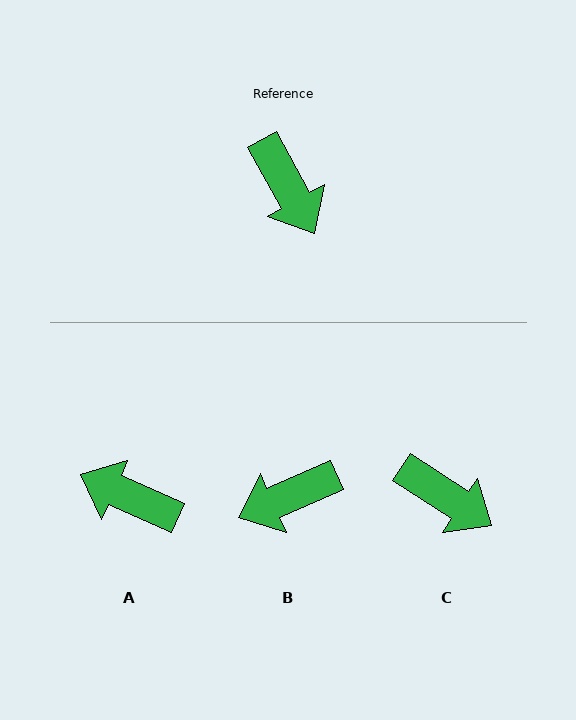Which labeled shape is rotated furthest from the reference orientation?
A, about 143 degrees away.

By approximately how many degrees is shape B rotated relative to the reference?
Approximately 96 degrees clockwise.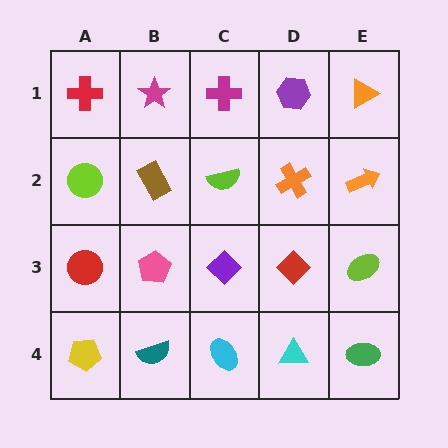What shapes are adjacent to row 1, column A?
A lime circle (row 2, column A), a magenta star (row 1, column B).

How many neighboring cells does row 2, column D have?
4.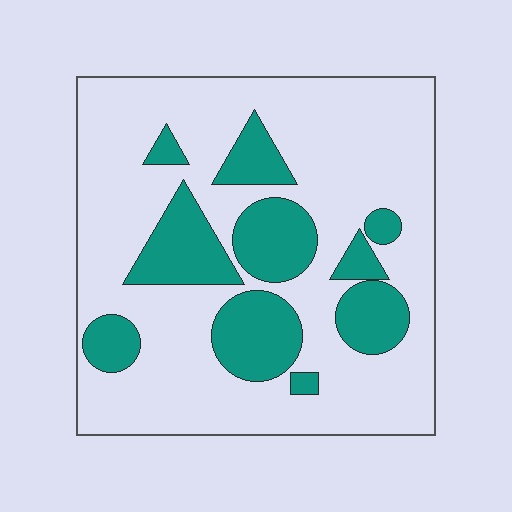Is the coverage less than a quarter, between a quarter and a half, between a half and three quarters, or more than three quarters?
Between a quarter and a half.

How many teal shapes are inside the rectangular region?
10.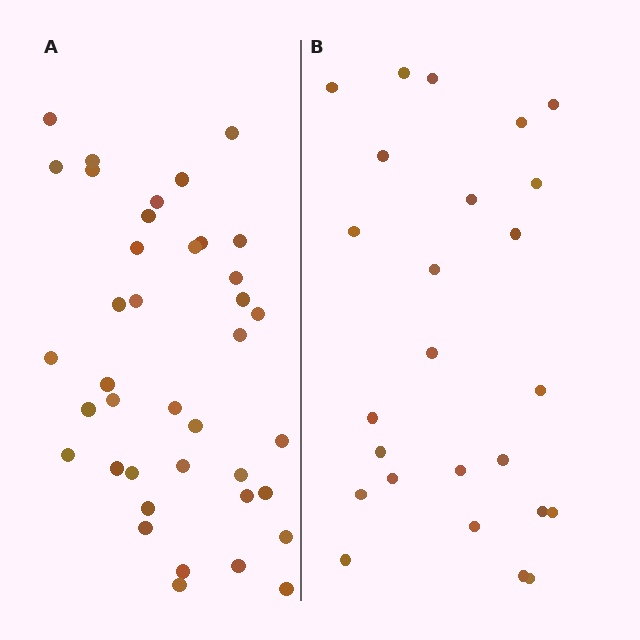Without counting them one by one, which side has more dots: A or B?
Region A (the left region) has more dots.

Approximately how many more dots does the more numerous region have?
Region A has approximately 15 more dots than region B.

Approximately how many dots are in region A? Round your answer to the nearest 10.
About 40 dots. (The exact count is 39, which rounds to 40.)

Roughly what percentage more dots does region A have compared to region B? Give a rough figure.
About 55% more.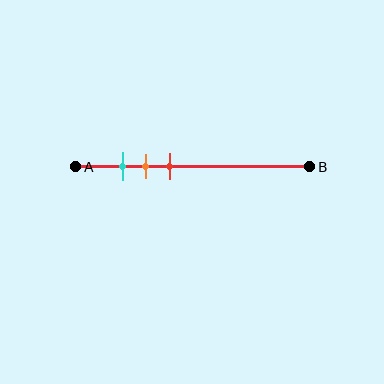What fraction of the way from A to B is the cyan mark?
The cyan mark is approximately 20% (0.2) of the way from A to B.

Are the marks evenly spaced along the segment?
Yes, the marks are approximately evenly spaced.